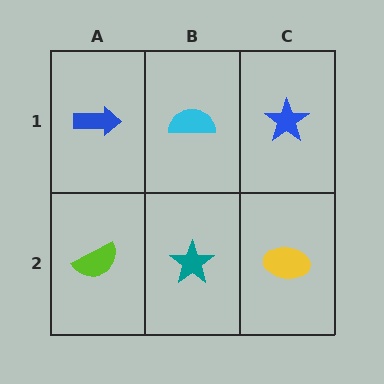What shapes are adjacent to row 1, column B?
A teal star (row 2, column B), a blue arrow (row 1, column A), a blue star (row 1, column C).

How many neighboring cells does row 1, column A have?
2.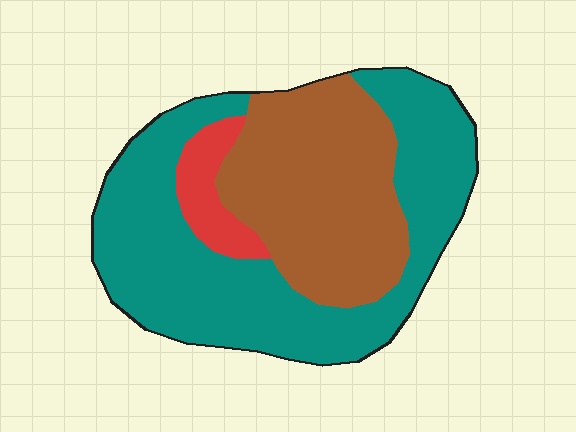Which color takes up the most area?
Teal, at roughly 55%.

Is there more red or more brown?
Brown.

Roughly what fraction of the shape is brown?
Brown covers about 35% of the shape.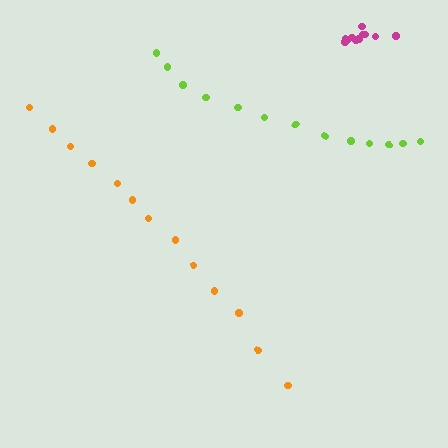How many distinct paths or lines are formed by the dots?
There are 3 distinct paths.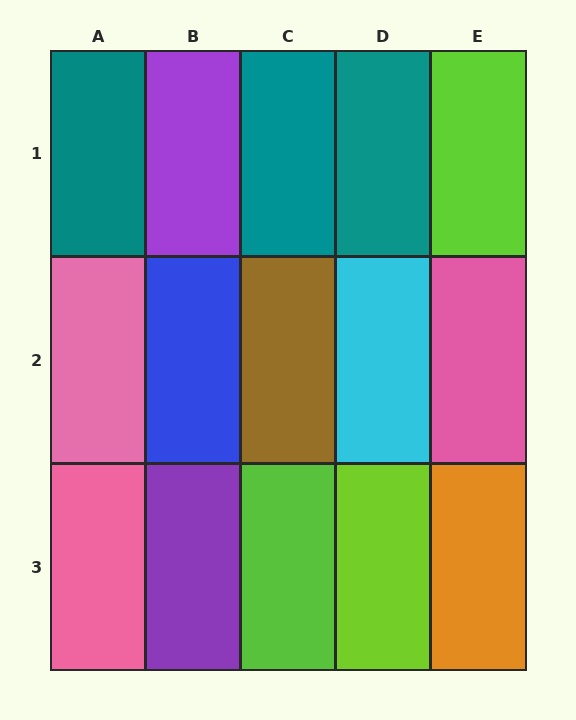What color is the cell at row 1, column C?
Teal.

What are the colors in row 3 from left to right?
Pink, purple, lime, lime, orange.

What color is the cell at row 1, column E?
Lime.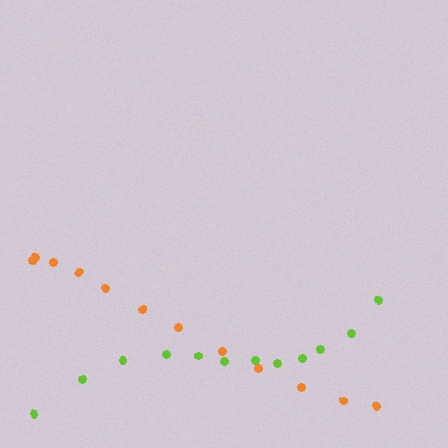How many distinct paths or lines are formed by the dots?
There are 2 distinct paths.